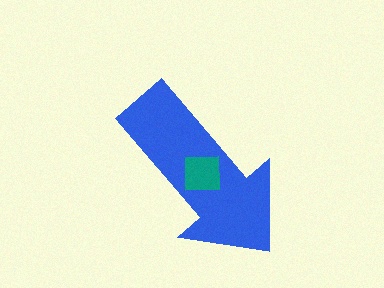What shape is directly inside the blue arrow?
The teal square.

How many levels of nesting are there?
2.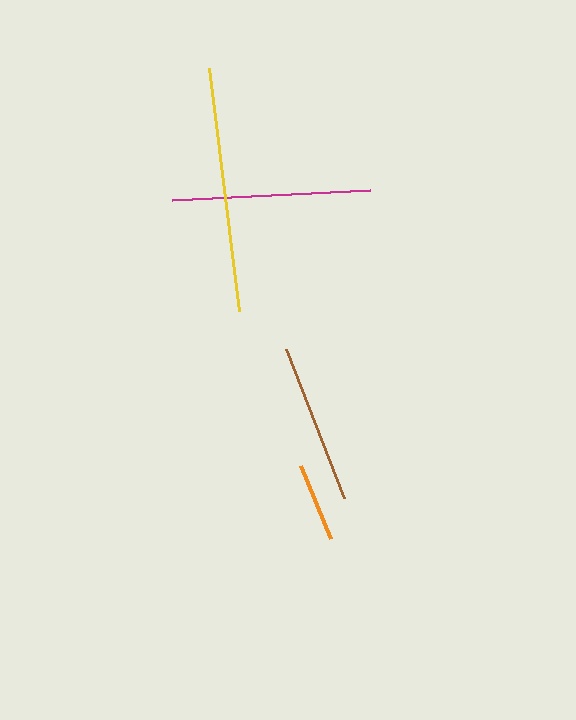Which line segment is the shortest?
The orange line is the shortest at approximately 79 pixels.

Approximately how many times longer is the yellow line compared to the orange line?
The yellow line is approximately 3.1 times the length of the orange line.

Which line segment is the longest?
The yellow line is the longest at approximately 245 pixels.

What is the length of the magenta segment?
The magenta segment is approximately 198 pixels long.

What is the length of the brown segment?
The brown segment is approximately 161 pixels long.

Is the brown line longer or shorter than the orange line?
The brown line is longer than the orange line.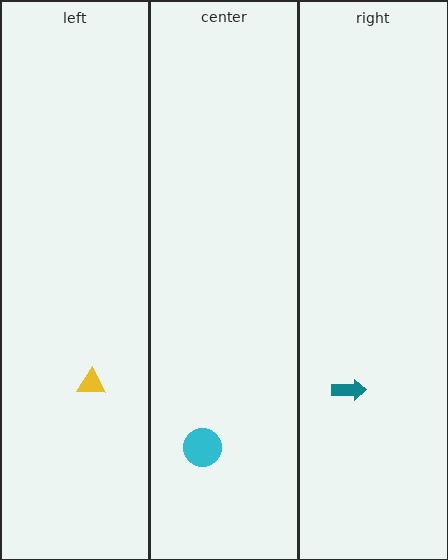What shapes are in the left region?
The yellow triangle.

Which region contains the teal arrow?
The right region.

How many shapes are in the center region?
1.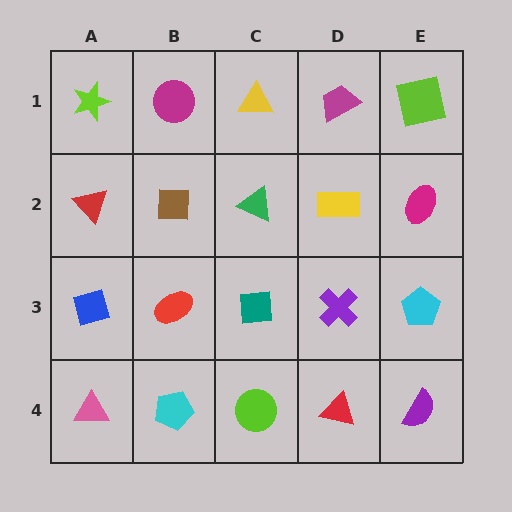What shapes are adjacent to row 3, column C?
A green triangle (row 2, column C), a lime circle (row 4, column C), a red ellipse (row 3, column B), a purple cross (row 3, column D).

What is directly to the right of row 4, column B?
A lime circle.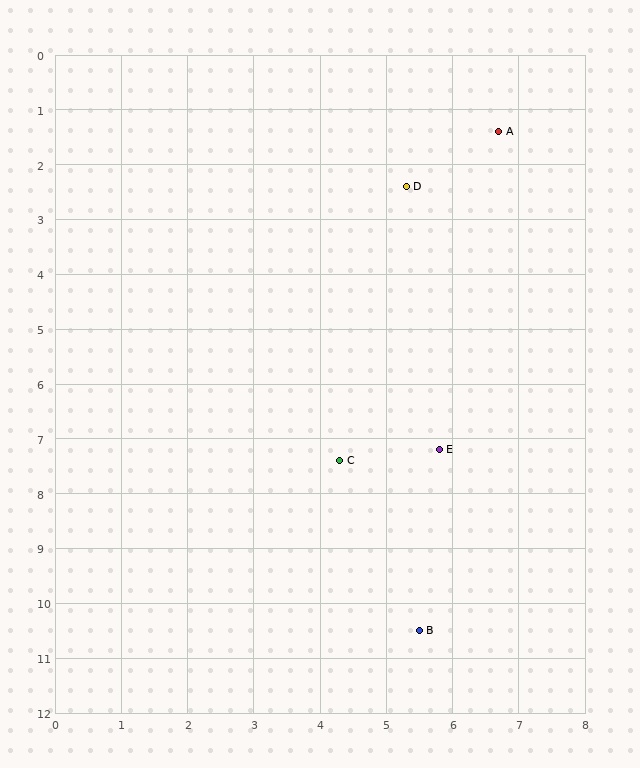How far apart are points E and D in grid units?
Points E and D are about 4.8 grid units apart.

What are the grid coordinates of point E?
Point E is at approximately (5.8, 7.2).